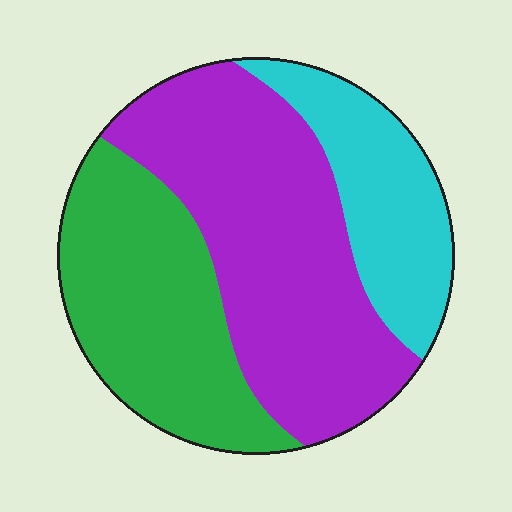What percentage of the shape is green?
Green takes up about one third (1/3) of the shape.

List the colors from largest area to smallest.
From largest to smallest: purple, green, cyan.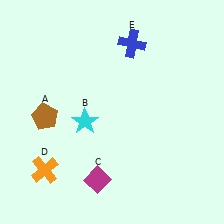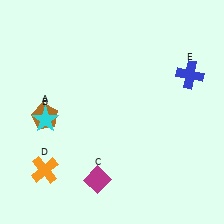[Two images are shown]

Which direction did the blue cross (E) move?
The blue cross (E) moved right.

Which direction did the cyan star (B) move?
The cyan star (B) moved left.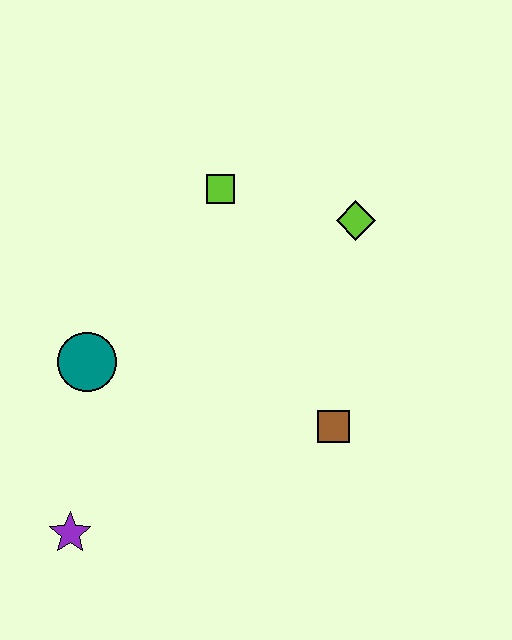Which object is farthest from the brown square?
The purple star is farthest from the brown square.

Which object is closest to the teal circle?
The purple star is closest to the teal circle.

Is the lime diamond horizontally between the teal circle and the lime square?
No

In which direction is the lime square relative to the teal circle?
The lime square is above the teal circle.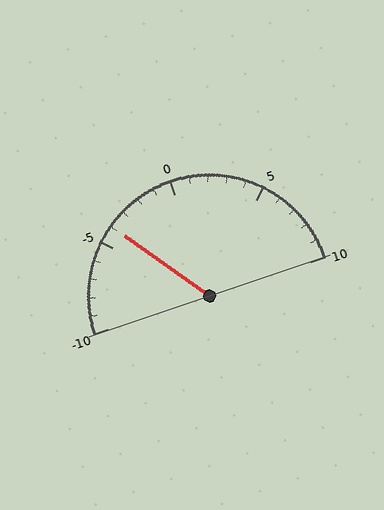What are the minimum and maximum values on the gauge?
The gauge ranges from -10 to 10.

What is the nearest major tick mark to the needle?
The nearest major tick mark is -5.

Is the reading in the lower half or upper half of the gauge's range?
The reading is in the lower half of the range (-10 to 10).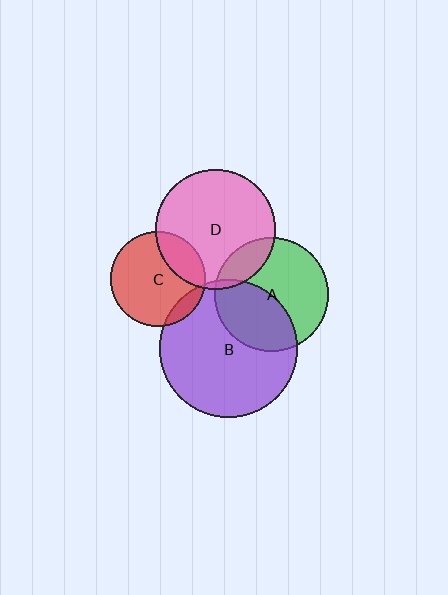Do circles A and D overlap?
Yes.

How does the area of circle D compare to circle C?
Approximately 1.6 times.